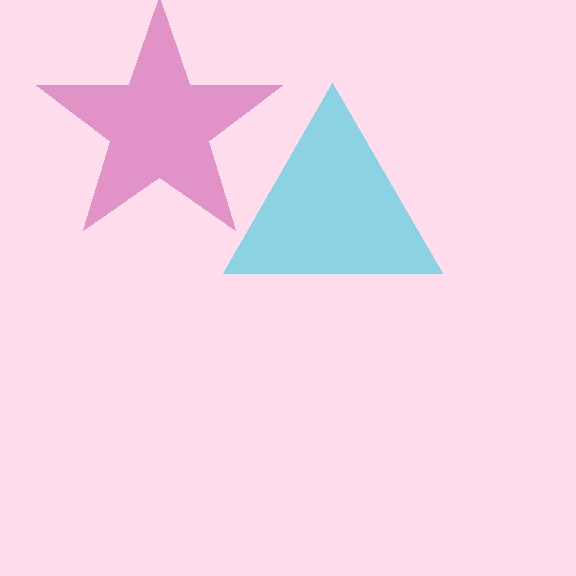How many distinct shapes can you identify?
There are 2 distinct shapes: a magenta star, a cyan triangle.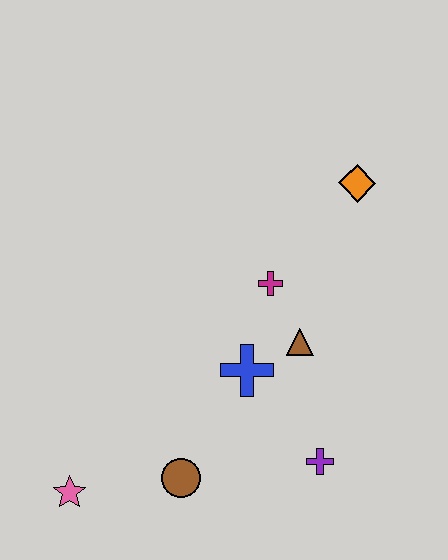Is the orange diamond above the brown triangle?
Yes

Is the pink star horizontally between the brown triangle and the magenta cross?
No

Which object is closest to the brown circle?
The pink star is closest to the brown circle.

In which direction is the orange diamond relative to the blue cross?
The orange diamond is above the blue cross.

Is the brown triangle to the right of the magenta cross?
Yes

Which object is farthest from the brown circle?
The orange diamond is farthest from the brown circle.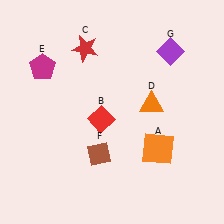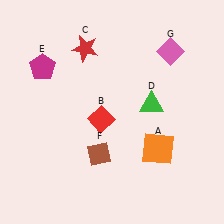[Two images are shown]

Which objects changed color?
D changed from orange to green. G changed from purple to pink.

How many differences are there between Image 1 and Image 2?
There are 2 differences between the two images.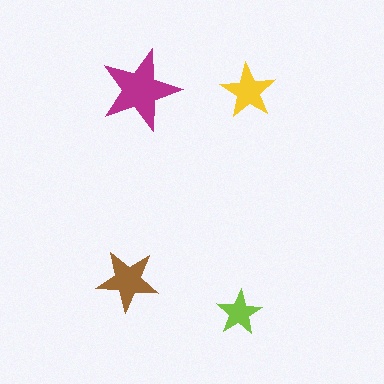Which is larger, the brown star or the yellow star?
The brown one.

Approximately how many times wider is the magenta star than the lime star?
About 2 times wider.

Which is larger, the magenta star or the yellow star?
The magenta one.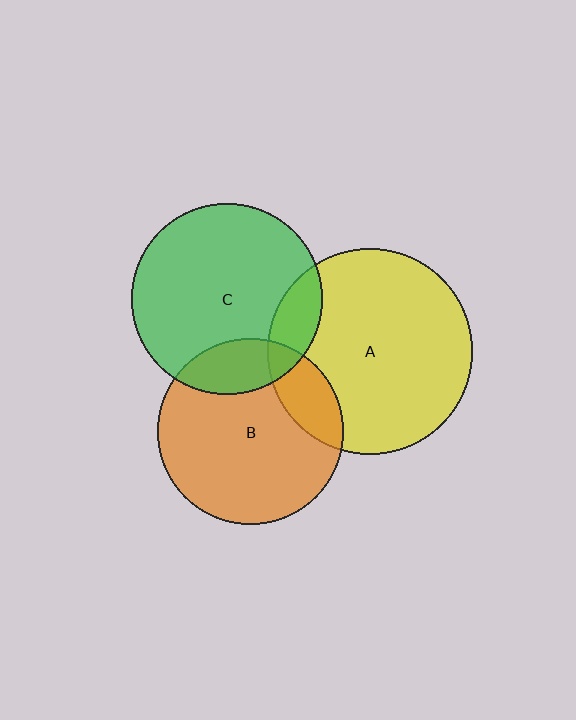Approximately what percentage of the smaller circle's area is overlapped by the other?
Approximately 15%.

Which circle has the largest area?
Circle A (yellow).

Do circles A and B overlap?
Yes.